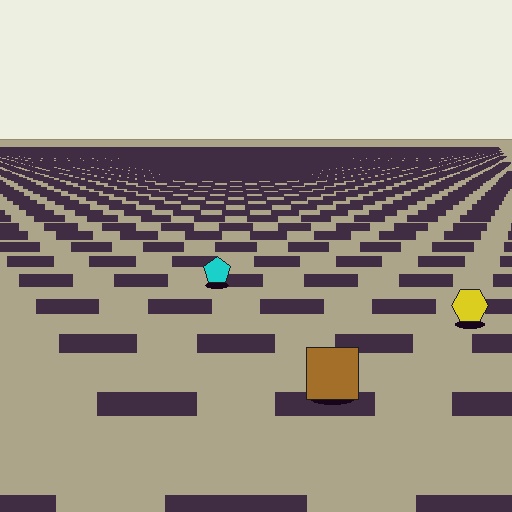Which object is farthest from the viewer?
The cyan pentagon is farthest from the viewer. It appears smaller and the ground texture around it is denser.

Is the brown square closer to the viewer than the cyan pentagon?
Yes. The brown square is closer — you can tell from the texture gradient: the ground texture is coarser near it.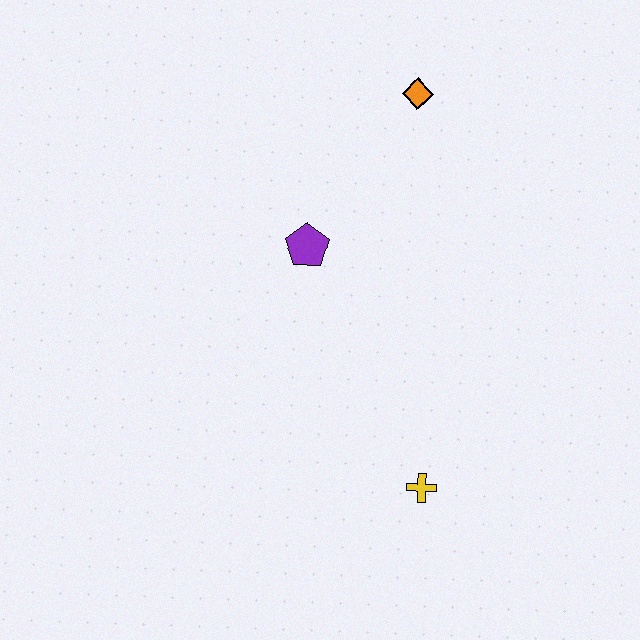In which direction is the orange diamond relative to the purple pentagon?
The orange diamond is above the purple pentagon.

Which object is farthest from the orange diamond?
The yellow cross is farthest from the orange diamond.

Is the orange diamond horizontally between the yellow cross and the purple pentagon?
Yes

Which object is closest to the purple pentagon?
The orange diamond is closest to the purple pentagon.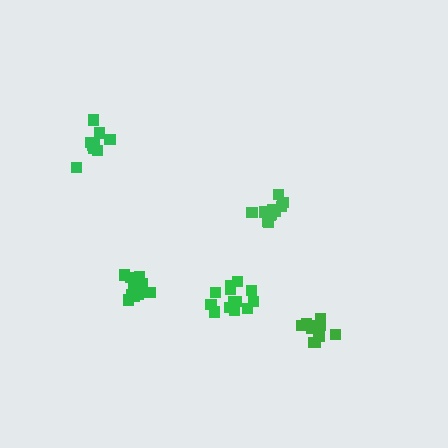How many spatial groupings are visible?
There are 5 spatial groupings.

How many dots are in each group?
Group 1: 15 dots, Group 2: 12 dots, Group 3: 9 dots, Group 4: 15 dots, Group 5: 13 dots (64 total).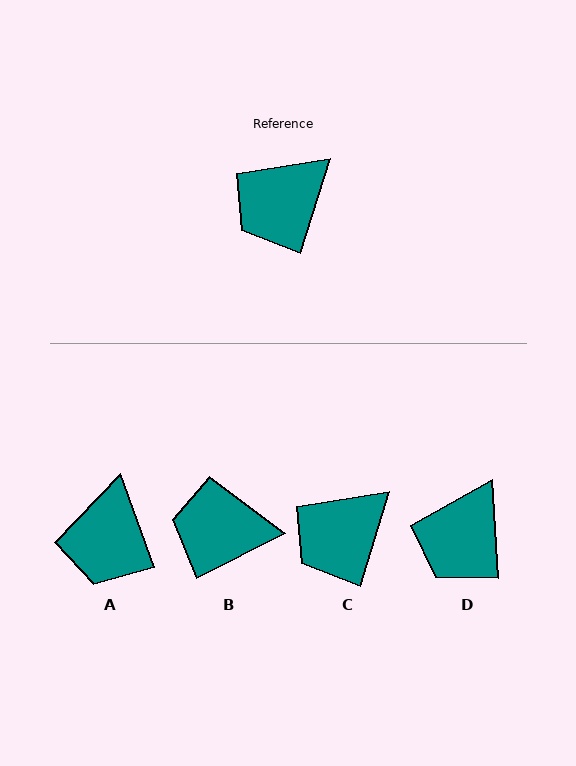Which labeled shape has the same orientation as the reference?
C.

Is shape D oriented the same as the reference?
No, it is off by about 21 degrees.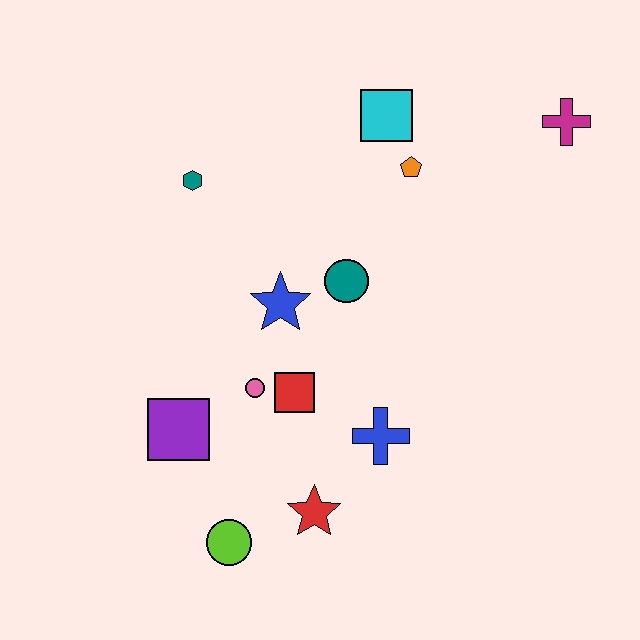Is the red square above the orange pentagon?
No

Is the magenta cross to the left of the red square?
No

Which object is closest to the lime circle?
The red star is closest to the lime circle.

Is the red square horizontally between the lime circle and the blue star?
No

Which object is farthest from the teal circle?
The lime circle is farthest from the teal circle.